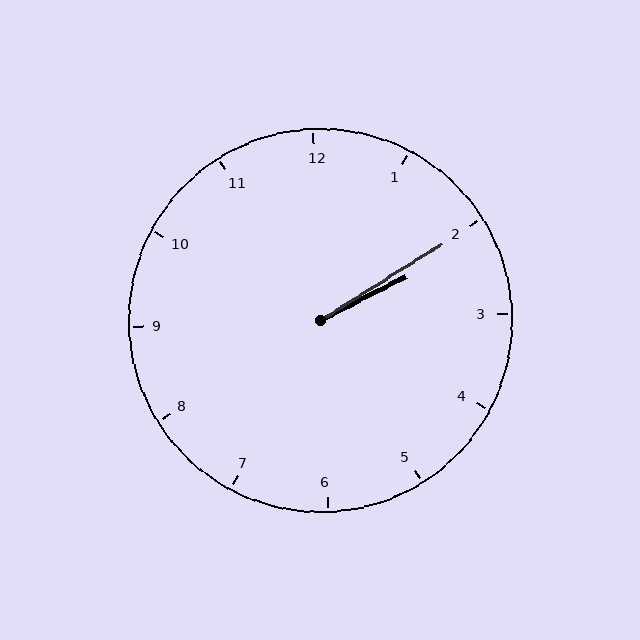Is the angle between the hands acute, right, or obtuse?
It is acute.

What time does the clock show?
2:10.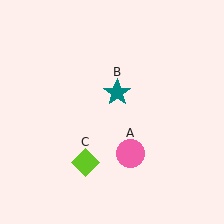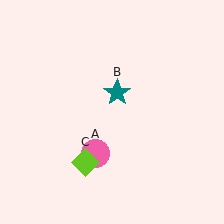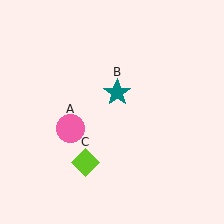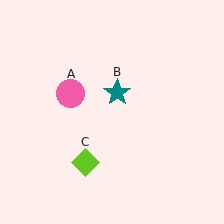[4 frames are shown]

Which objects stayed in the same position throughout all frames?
Teal star (object B) and lime diamond (object C) remained stationary.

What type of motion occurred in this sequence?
The pink circle (object A) rotated clockwise around the center of the scene.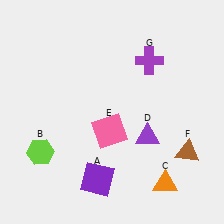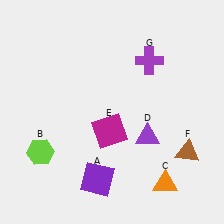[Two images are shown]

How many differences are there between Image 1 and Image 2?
There is 1 difference between the two images.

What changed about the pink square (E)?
In Image 1, E is pink. In Image 2, it changed to magenta.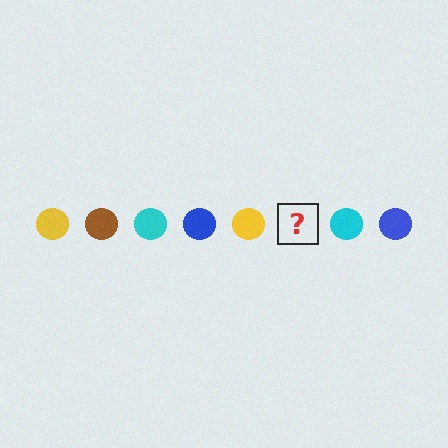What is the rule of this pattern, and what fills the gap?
The rule is that the pattern cycles through yellow, brown, cyan, blue circles. The gap should be filled with a brown circle.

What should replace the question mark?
The question mark should be replaced with a brown circle.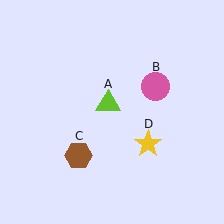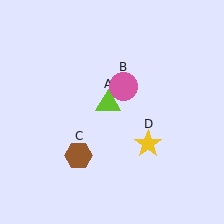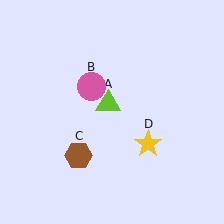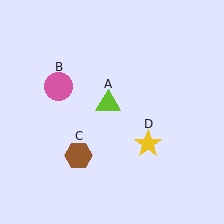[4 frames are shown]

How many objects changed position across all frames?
1 object changed position: pink circle (object B).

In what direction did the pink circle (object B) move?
The pink circle (object B) moved left.